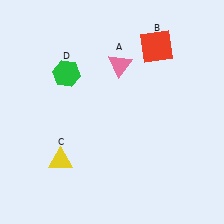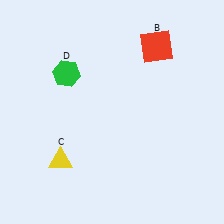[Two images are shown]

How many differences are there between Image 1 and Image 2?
There is 1 difference between the two images.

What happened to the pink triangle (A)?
The pink triangle (A) was removed in Image 2. It was in the top-right area of Image 1.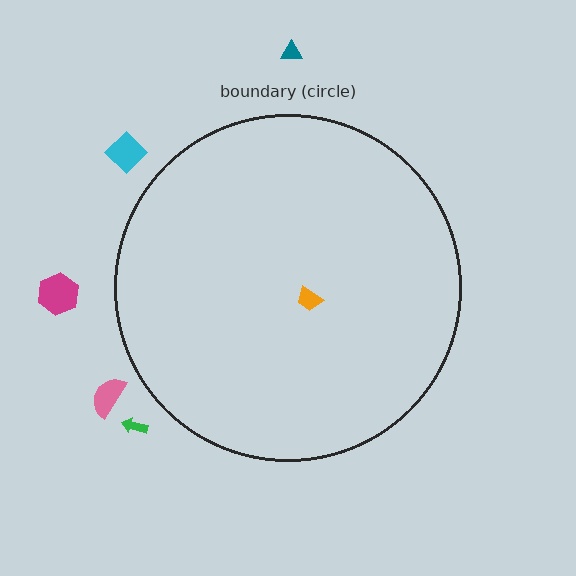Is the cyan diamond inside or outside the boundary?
Outside.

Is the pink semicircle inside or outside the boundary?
Outside.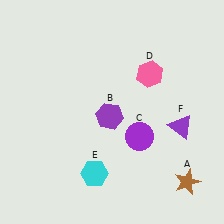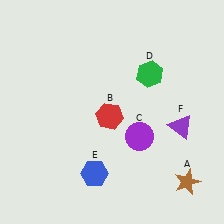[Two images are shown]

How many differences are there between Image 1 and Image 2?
There are 3 differences between the two images.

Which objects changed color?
B changed from purple to red. D changed from pink to green. E changed from cyan to blue.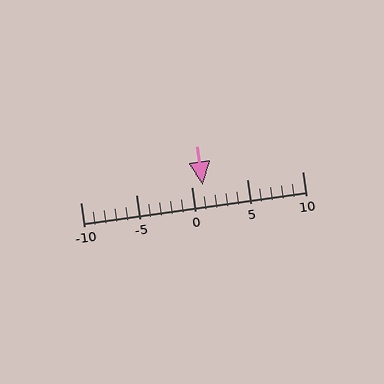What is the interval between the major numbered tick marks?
The major tick marks are spaced 5 units apart.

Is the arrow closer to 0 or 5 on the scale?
The arrow is closer to 0.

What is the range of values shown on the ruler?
The ruler shows values from -10 to 10.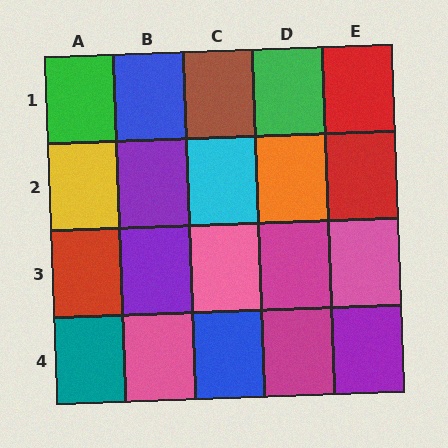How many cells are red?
3 cells are red.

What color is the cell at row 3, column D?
Magenta.